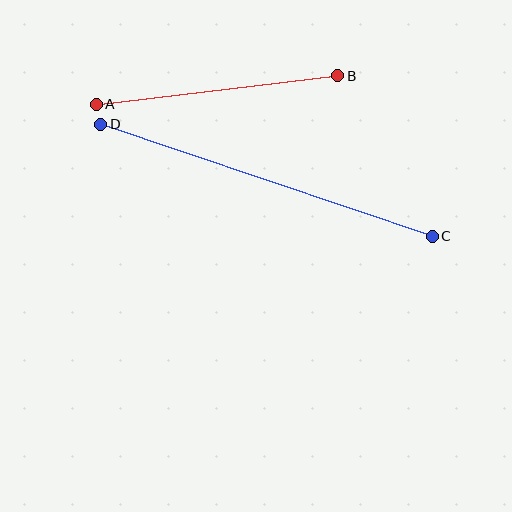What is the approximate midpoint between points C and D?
The midpoint is at approximately (266, 180) pixels.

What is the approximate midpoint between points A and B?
The midpoint is at approximately (217, 90) pixels.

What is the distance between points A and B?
The distance is approximately 243 pixels.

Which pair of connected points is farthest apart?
Points C and D are farthest apart.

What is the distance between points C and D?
The distance is approximately 350 pixels.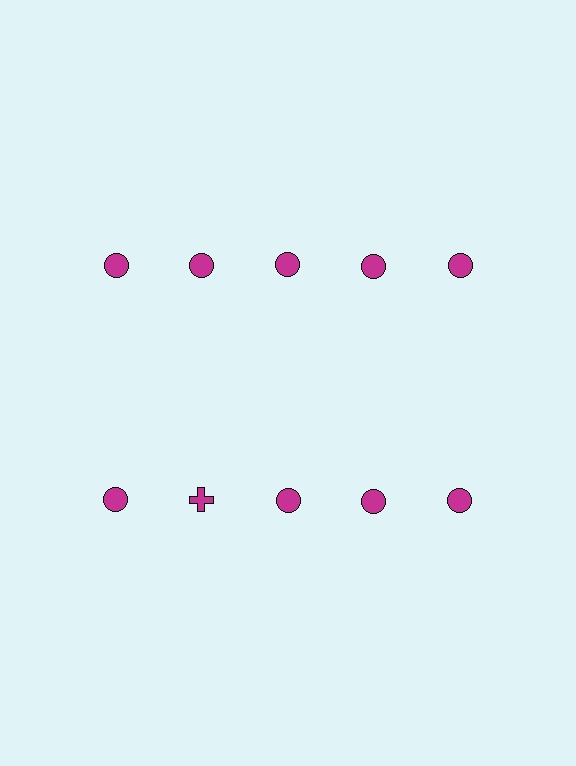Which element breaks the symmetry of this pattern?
The magenta cross in the second row, second from left column breaks the symmetry. All other shapes are magenta circles.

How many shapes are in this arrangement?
There are 10 shapes arranged in a grid pattern.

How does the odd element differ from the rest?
It has a different shape: cross instead of circle.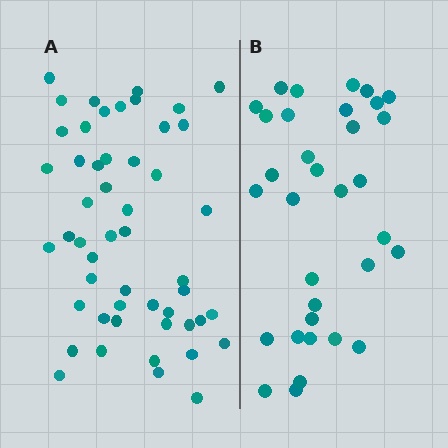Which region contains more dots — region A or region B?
Region A (the left region) has more dots.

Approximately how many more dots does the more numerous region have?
Region A has approximately 20 more dots than region B.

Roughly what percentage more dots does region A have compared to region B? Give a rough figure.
About 55% more.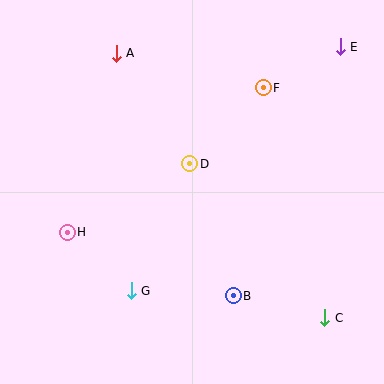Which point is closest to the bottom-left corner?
Point G is closest to the bottom-left corner.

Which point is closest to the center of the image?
Point D at (190, 164) is closest to the center.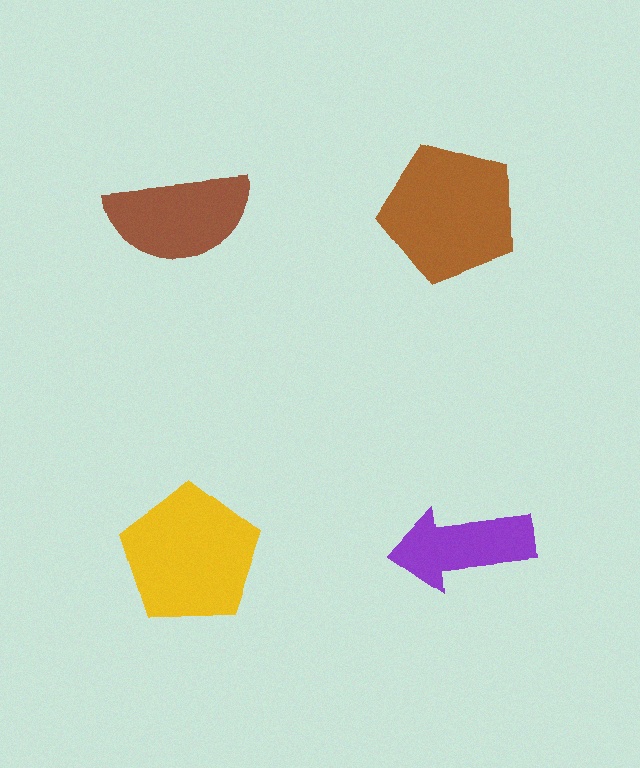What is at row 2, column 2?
A purple arrow.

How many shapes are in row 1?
2 shapes.